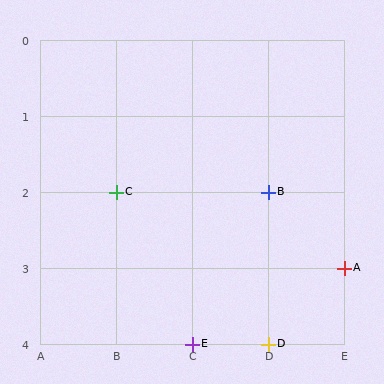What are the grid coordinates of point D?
Point D is at grid coordinates (D, 4).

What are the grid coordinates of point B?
Point B is at grid coordinates (D, 2).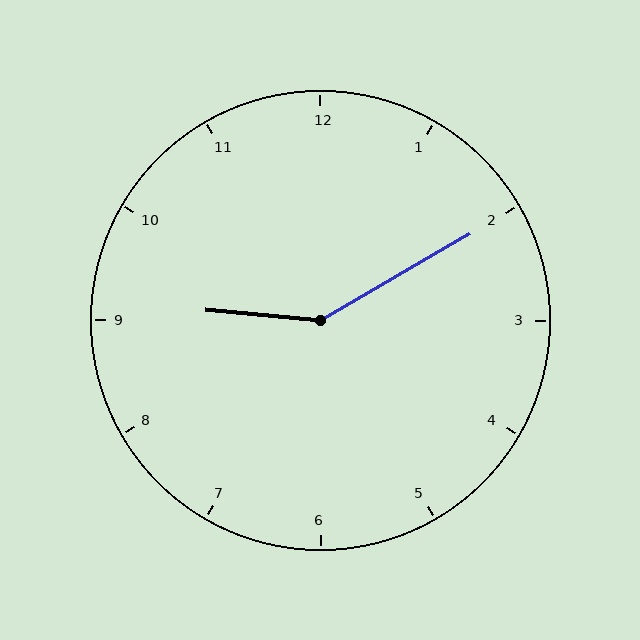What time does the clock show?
9:10.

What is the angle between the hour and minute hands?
Approximately 145 degrees.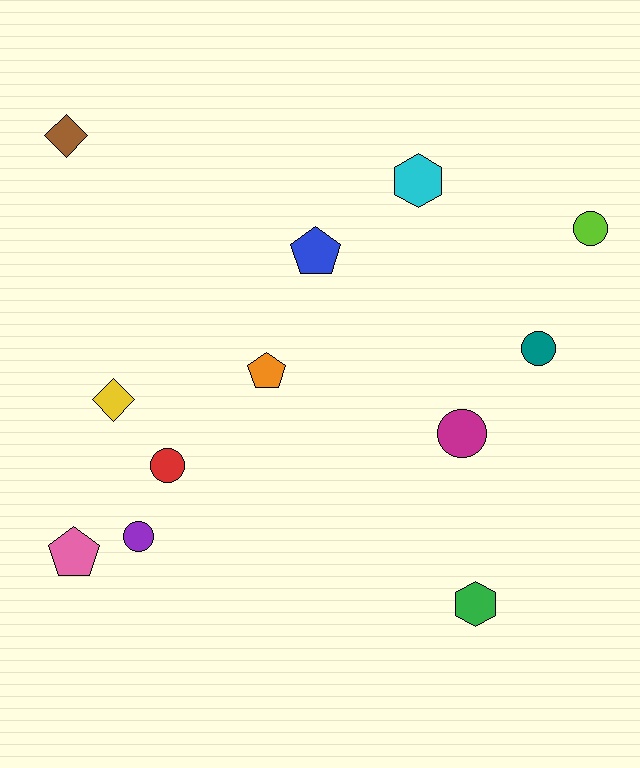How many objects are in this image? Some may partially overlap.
There are 12 objects.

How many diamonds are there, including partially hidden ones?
There are 2 diamonds.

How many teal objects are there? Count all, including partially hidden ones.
There is 1 teal object.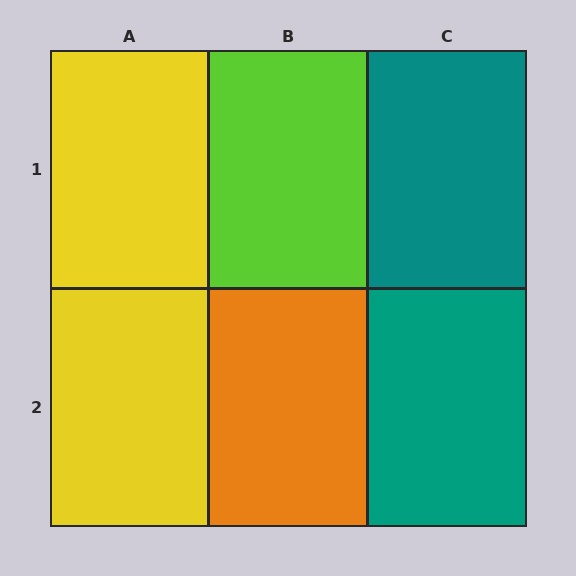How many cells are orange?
1 cell is orange.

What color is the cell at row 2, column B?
Orange.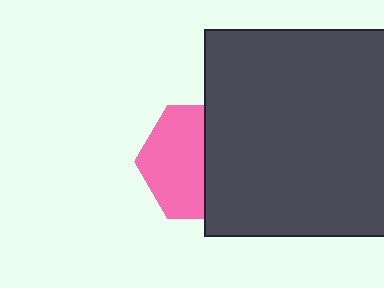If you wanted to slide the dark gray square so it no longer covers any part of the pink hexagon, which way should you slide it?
Slide it right — that is the most direct way to separate the two shapes.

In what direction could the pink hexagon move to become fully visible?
The pink hexagon could move left. That would shift it out from behind the dark gray square entirely.